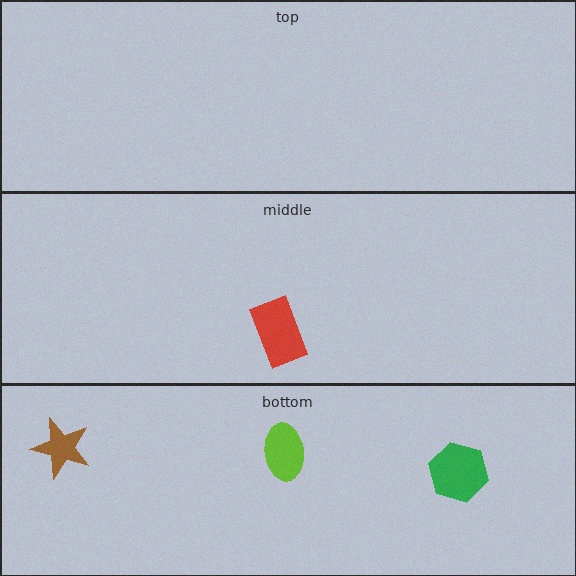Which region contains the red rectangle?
The middle region.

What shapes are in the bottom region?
The lime ellipse, the green hexagon, the brown star.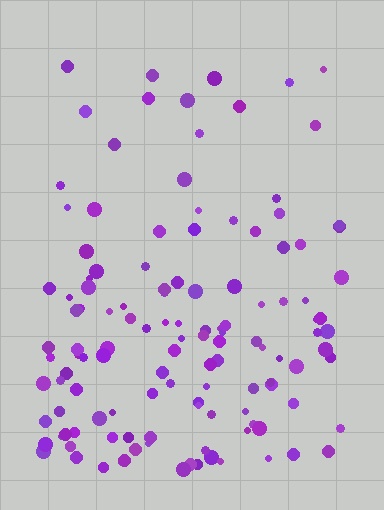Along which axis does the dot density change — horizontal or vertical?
Vertical.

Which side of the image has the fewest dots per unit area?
The top.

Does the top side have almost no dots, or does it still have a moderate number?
Still a moderate number, just noticeably fewer than the bottom.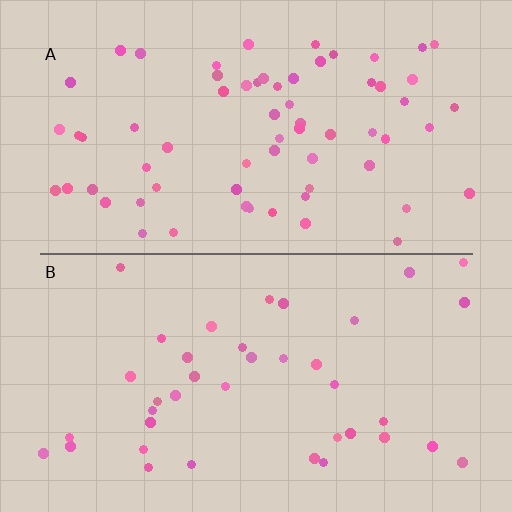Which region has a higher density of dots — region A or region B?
A (the top).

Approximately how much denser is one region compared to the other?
Approximately 1.7× — region A over region B.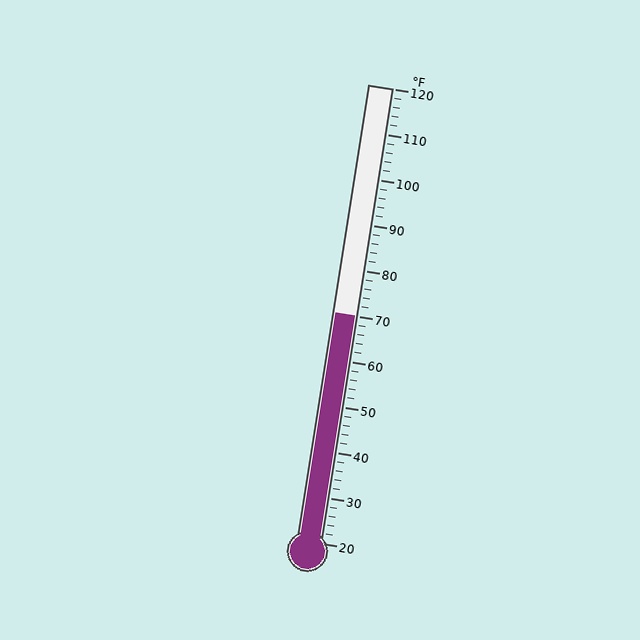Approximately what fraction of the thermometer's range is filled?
The thermometer is filled to approximately 50% of its range.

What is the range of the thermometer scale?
The thermometer scale ranges from 20°F to 120°F.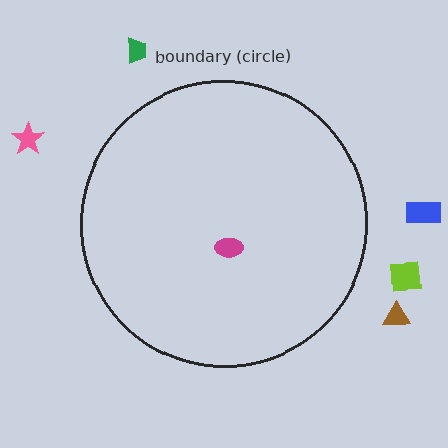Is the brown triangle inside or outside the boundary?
Outside.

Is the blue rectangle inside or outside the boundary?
Outside.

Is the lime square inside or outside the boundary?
Outside.